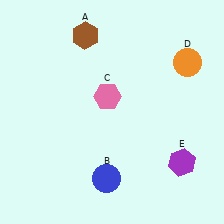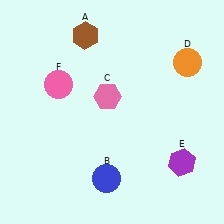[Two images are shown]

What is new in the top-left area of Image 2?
A pink circle (F) was added in the top-left area of Image 2.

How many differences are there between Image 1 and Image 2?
There is 1 difference between the two images.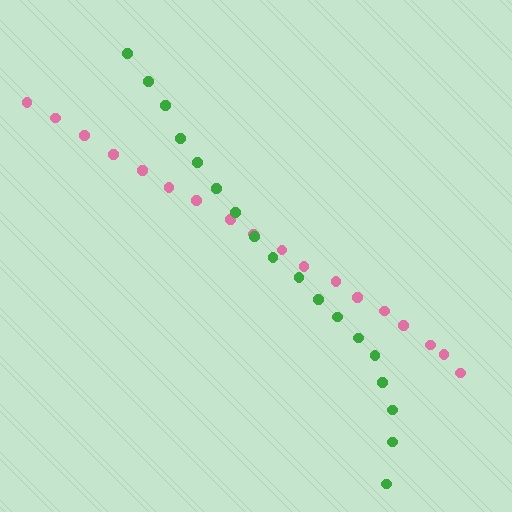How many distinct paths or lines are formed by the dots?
There are 2 distinct paths.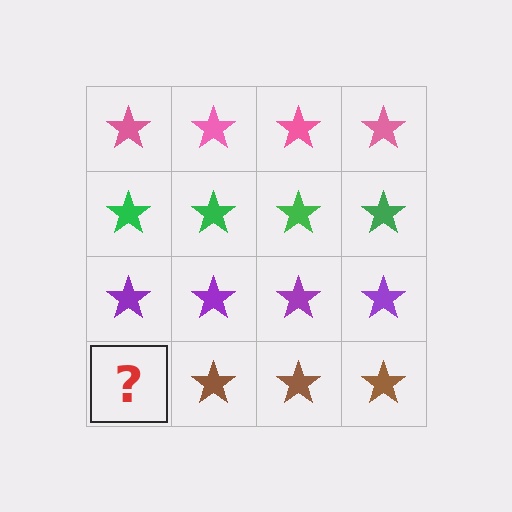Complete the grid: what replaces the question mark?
The question mark should be replaced with a brown star.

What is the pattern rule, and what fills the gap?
The rule is that each row has a consistent color. The gap should be filled with a brown star.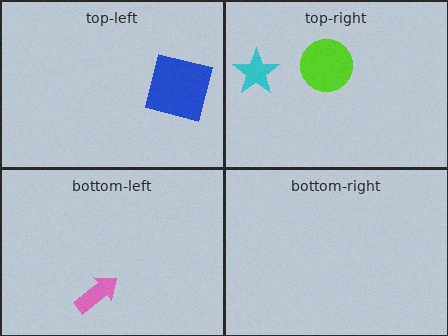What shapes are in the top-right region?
The cyan star, the lime circle.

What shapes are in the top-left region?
The blue square.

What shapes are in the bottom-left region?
The pink arrow.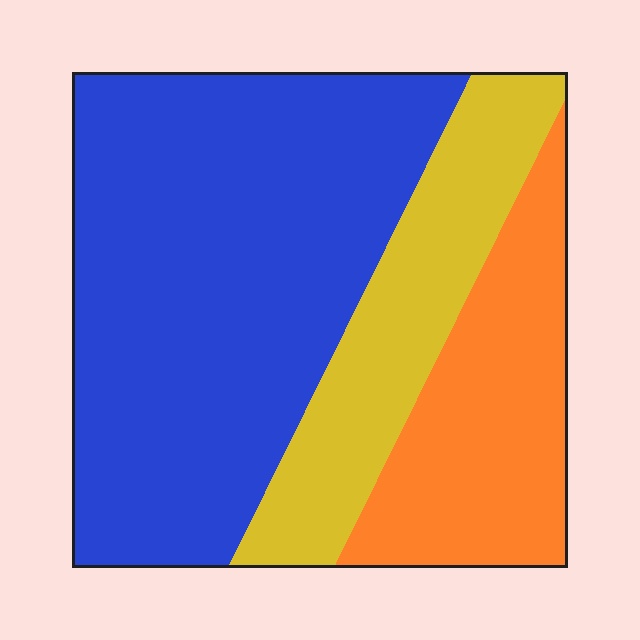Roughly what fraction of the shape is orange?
Orange covers 23% of the shape.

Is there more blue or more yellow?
Blue.